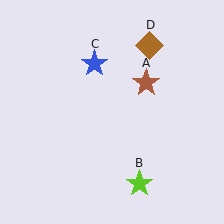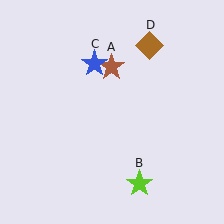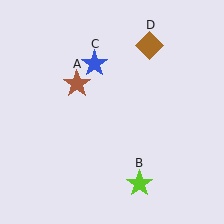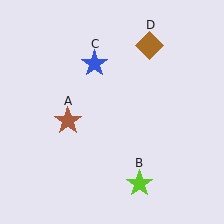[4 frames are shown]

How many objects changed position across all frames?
1 object changed position: brown star (object A).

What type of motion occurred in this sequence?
The brown star (object A) rotated counterclockwise around the center of the scene.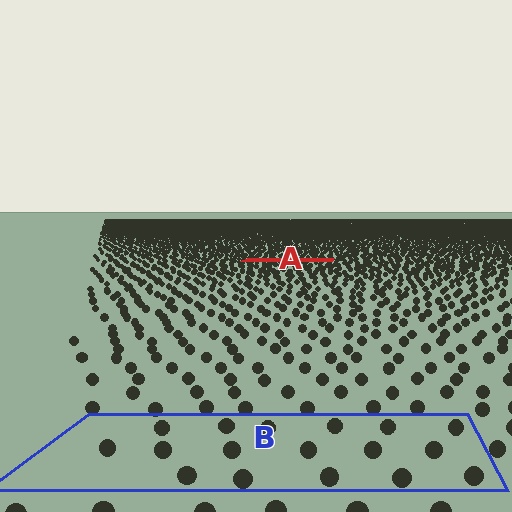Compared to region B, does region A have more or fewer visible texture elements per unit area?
Region A has more texture elements per unit area — they are packed more densely because it is farther away.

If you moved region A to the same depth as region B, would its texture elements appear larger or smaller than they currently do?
They would appear larger. At a closer depth, the same texture elements are projected at a bigger on-screen size.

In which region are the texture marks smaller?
The texture marks are smaller in region A, because it is farther away.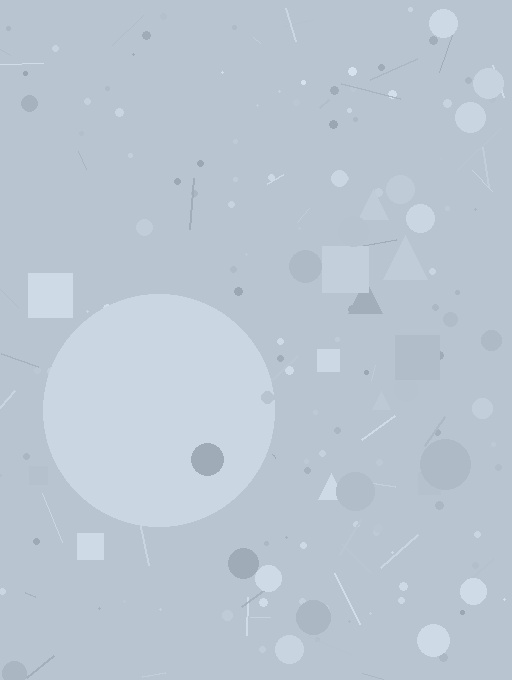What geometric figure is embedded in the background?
A circle is embedded in the background.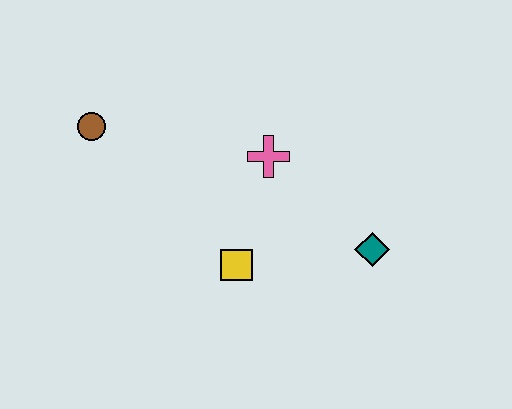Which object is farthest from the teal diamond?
The brown circle is farthest from the teal diamond.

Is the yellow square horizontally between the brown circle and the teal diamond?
Yes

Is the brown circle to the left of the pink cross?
Yes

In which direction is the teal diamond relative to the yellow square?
The teal diamond is to the right of the yellow square.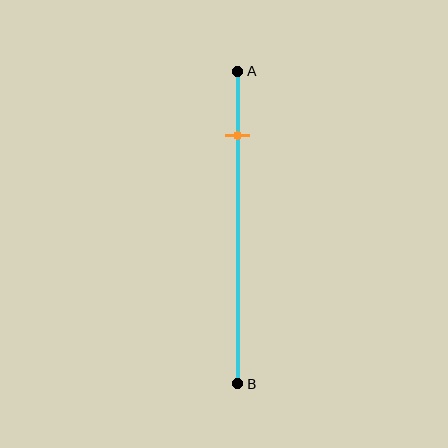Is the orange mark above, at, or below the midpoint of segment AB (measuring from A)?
The orange mark is above the midpoint of segment AB.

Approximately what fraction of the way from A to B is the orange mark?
The orange mark is approximately 20% of the way from A to B.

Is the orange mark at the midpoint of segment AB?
No, the mark is at about 20% from A, not at the 50% midpoint.